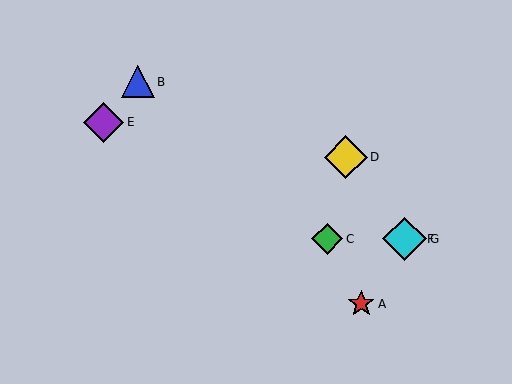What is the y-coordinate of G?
Object G is at y≈239.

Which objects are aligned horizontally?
Objects C, F, G are aligned horizontally.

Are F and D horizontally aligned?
No, F is at y≈239 and D is at y≈157.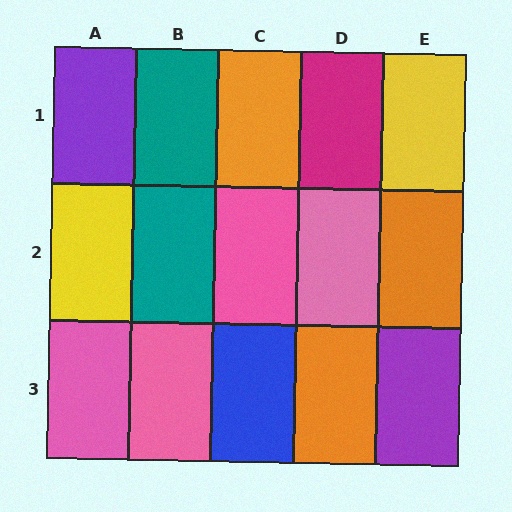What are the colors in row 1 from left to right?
Purple, teal, orange, magenta, yellow.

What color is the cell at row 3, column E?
Purple.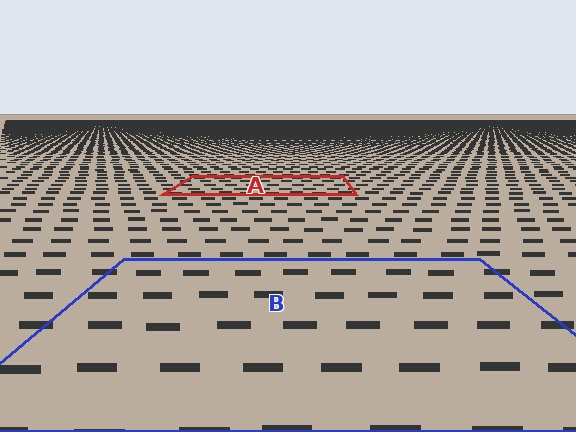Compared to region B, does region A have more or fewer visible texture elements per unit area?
Region A has more texture elements per unit area — they are packed more densely because it is farther away.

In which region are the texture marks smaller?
The texture marks are smaller in region A, because it is farther away.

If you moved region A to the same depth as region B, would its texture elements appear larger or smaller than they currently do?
They would appear larger. At a closer depth, the same texture elements are projected at a bigger on-screen size.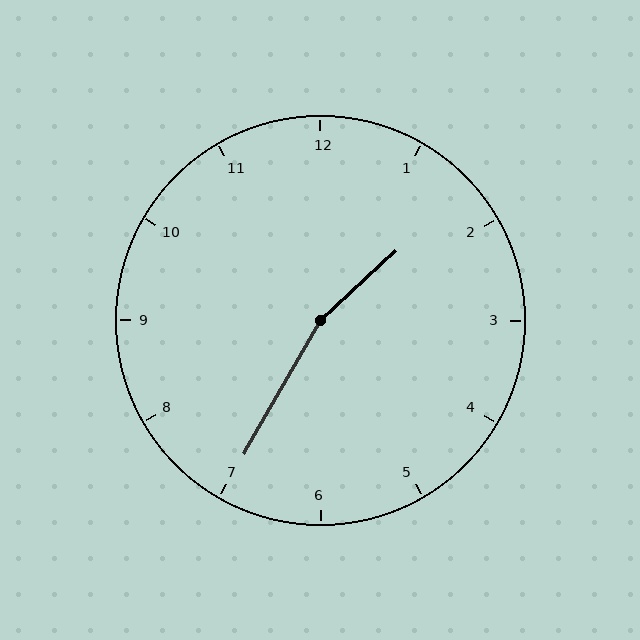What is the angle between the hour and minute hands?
Approximately 162 degrees.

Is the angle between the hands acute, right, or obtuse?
It is obtuse.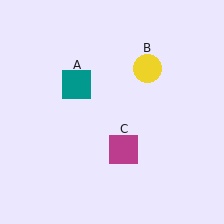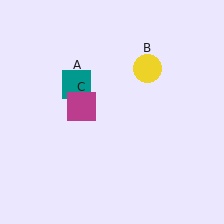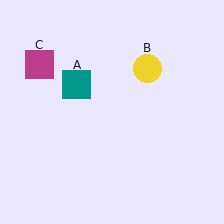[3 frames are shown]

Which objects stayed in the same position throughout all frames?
Teal square (object A) and yellow circle (object B) remained stationary.